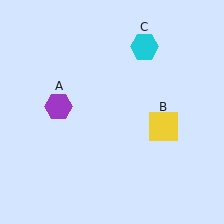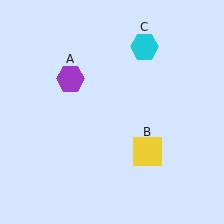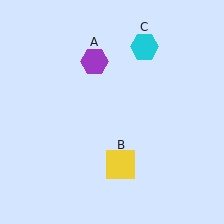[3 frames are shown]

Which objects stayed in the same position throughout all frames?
Cyan hexagon (object C) remained stationary.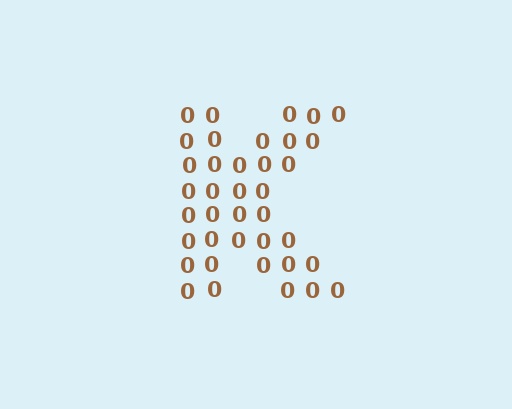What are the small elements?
The small elements are digit 0's.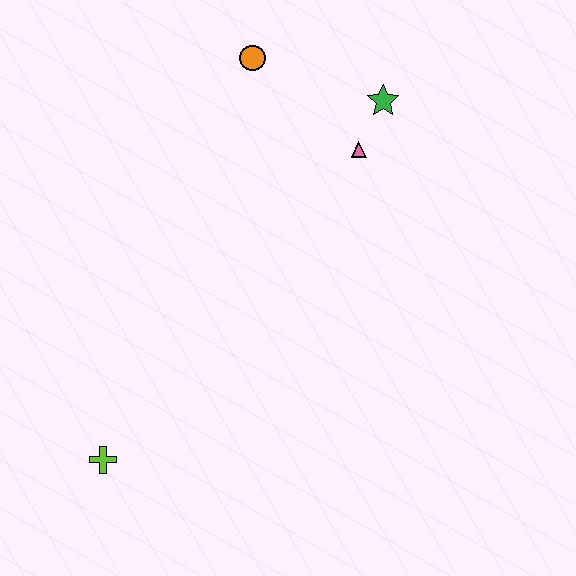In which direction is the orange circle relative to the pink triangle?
The orange circle is to the left of the pink triangle.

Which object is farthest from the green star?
The lime cross is farthest from the green star.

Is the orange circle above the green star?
Yes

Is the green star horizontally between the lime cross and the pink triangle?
No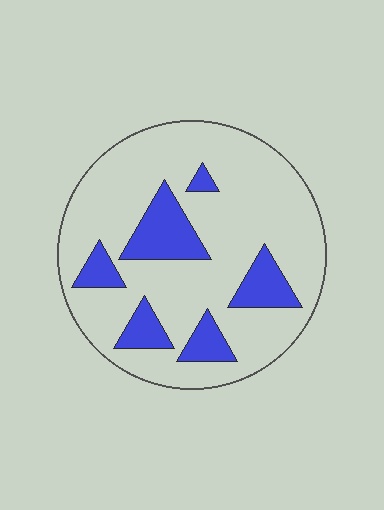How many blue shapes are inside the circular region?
6.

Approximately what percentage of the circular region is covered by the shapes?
Approximately 20%.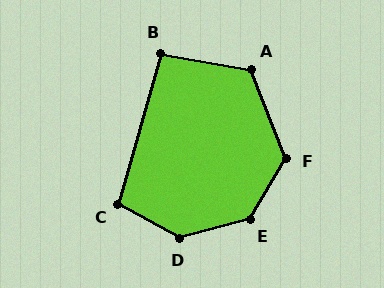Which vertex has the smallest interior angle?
B, at approximately 96 degrees.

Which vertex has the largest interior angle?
D, at approximately 136 degrees.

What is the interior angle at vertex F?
Approximately 128 degrees (obtuse).